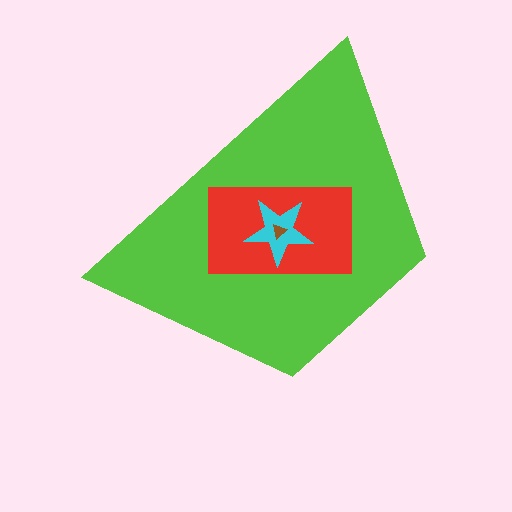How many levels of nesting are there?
4.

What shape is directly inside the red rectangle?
The cyan star.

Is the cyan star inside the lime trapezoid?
Yes.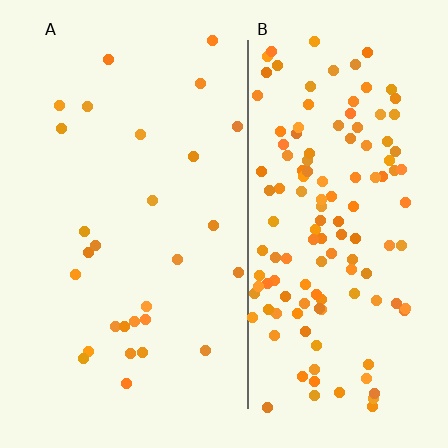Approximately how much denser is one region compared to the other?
Approximately 4.8× — region B over region A.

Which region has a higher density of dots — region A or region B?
B (the right).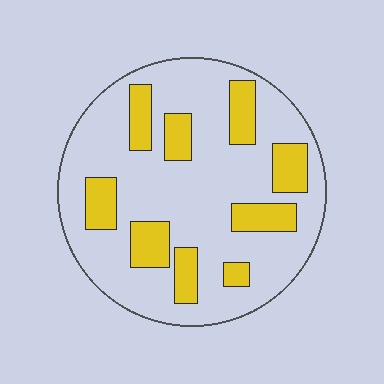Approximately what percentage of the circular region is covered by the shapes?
Approximately 25%.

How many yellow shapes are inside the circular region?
9.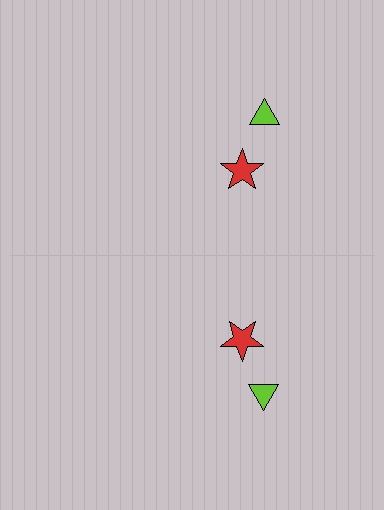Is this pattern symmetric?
Yes, this pattern has bilateral (reflection) symmetry.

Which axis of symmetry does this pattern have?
The pattern has a horizontal axis of symmetry running through the center of the image.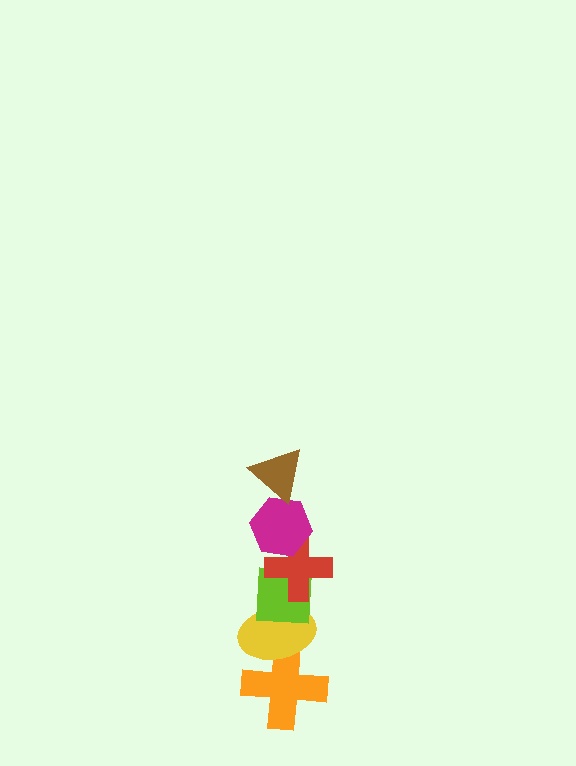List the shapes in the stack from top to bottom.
From top to bottom: the brown triangle, the magenta hexagon, the red cross, the lime square, the yellow ellipse, the orange cross.